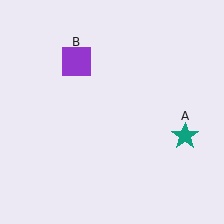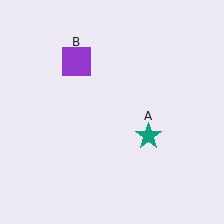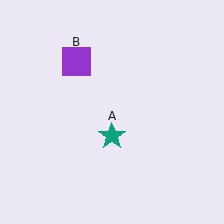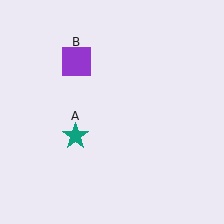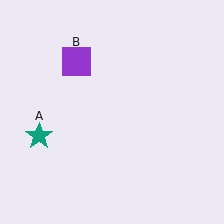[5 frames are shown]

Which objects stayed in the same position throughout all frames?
Purple square (object B) remained stationary.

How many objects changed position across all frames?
1 object changed position: teal star (object A).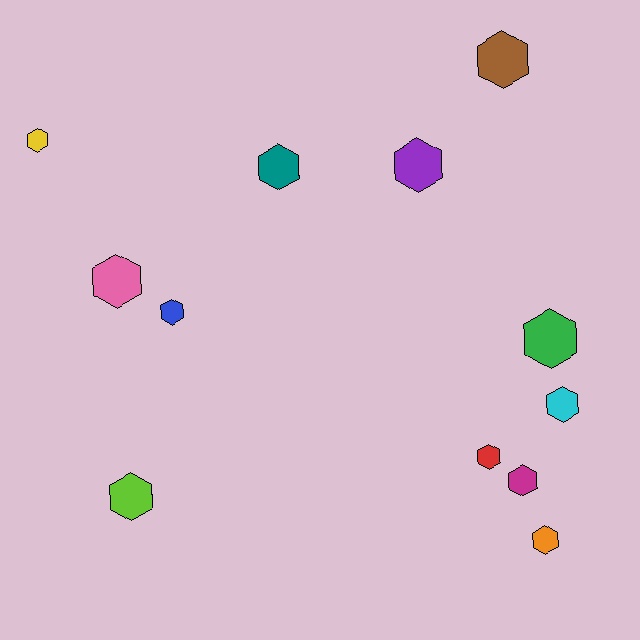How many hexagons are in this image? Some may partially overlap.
There are 12 hexagons.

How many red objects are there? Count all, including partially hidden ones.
There is 1 red object.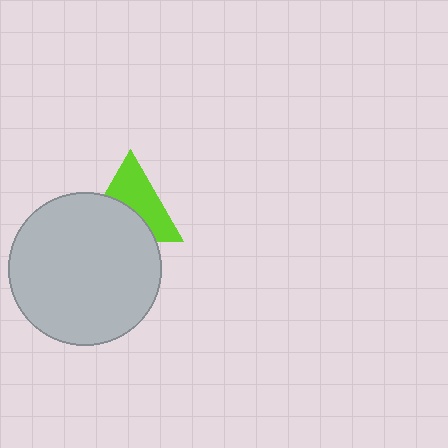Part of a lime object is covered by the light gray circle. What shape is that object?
It is a triangle.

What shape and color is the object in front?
The object in front is a light gray circle.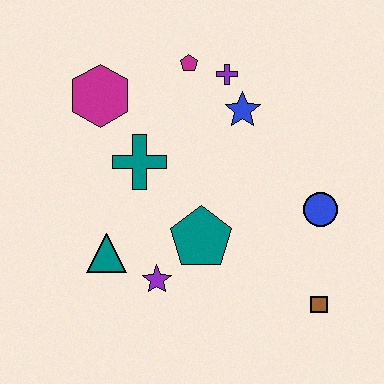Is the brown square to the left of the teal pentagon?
No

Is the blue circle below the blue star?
Yes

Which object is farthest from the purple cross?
The brown square is farthest from the purple cross.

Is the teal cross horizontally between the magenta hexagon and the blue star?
Yes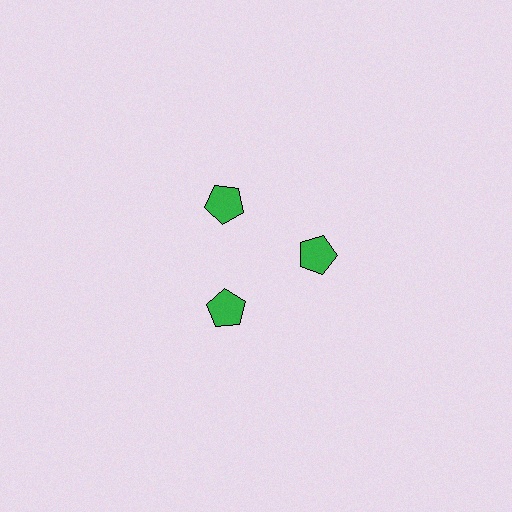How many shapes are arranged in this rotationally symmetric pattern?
There are 3 shapes, arranged in 3 groups of 1.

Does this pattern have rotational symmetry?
Yes, this pattern has 3-fold rotational symmetry. It looks the same after rotating 120 degrees around the center.